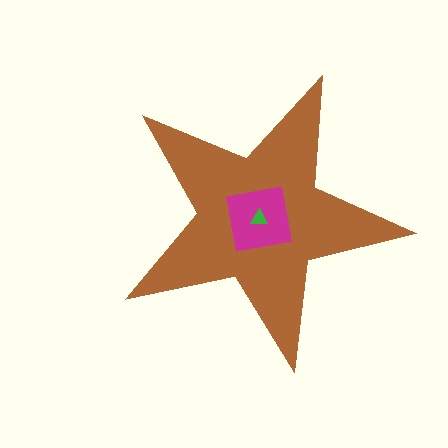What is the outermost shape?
The brown star.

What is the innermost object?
The green triangle.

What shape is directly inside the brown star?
The magenta square.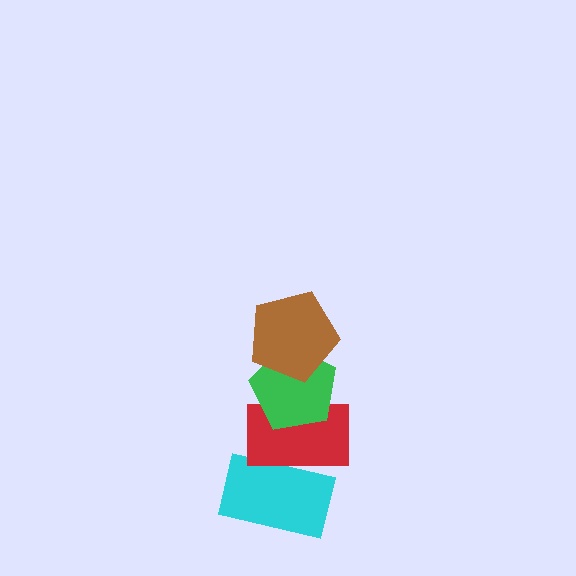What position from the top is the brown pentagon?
The brown pentagon is 1st from the top.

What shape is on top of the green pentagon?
The brown pentagon is on top of the green pentagon.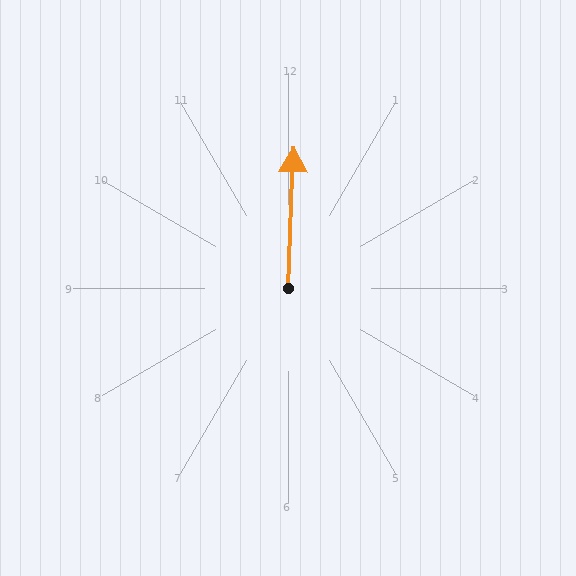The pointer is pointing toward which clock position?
Roughly 12 o'clock.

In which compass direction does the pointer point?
North.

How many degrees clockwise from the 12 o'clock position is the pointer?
Approximately 2 degrees.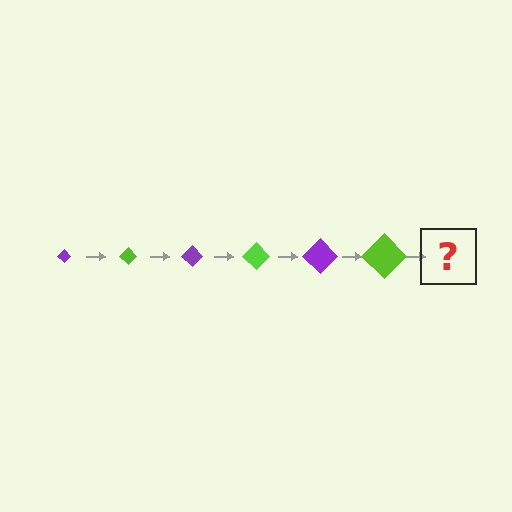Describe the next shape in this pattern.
It should be a purple diamond, larger than the previous one.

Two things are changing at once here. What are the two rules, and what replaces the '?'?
The two rules are that the diamond grows larger each step and the color cycles through purple and lime. The '?' should be a purple diamond, larger than the previous one.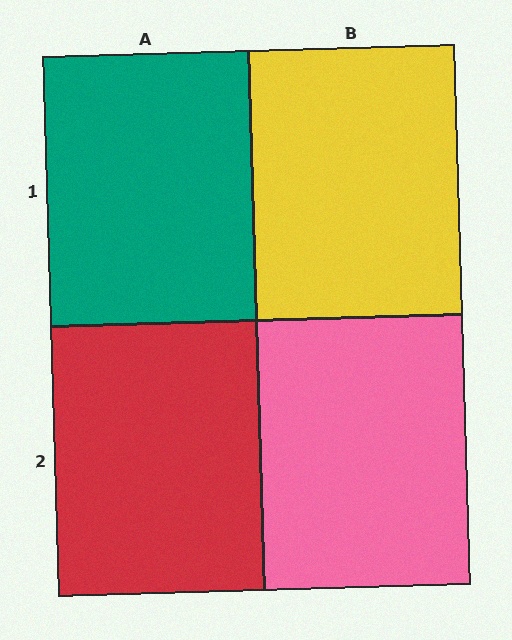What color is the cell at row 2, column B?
Pink.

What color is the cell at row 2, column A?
Red.